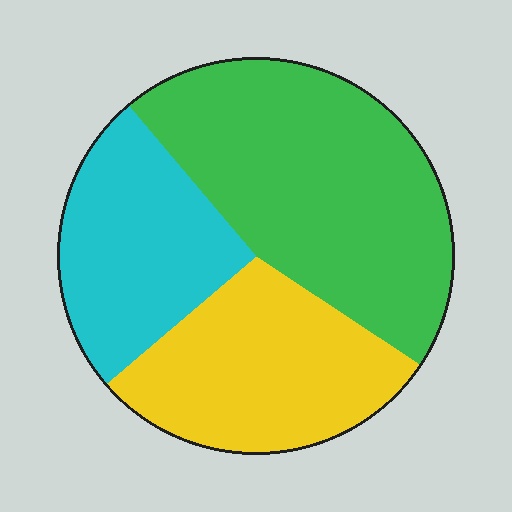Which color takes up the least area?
Cyan, at roughly 25%.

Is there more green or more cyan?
Green.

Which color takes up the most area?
Green, at roughly 45%.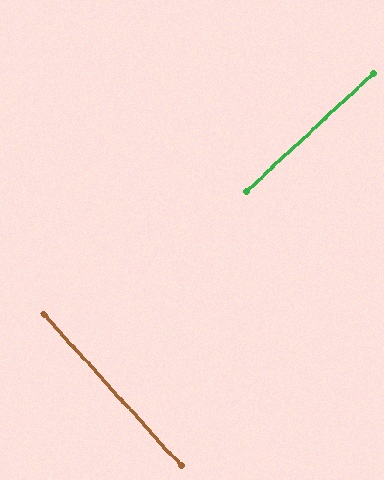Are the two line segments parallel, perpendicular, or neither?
Perpendicular — they meet at approximately 89°.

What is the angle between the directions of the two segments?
Approximately 89 degrees.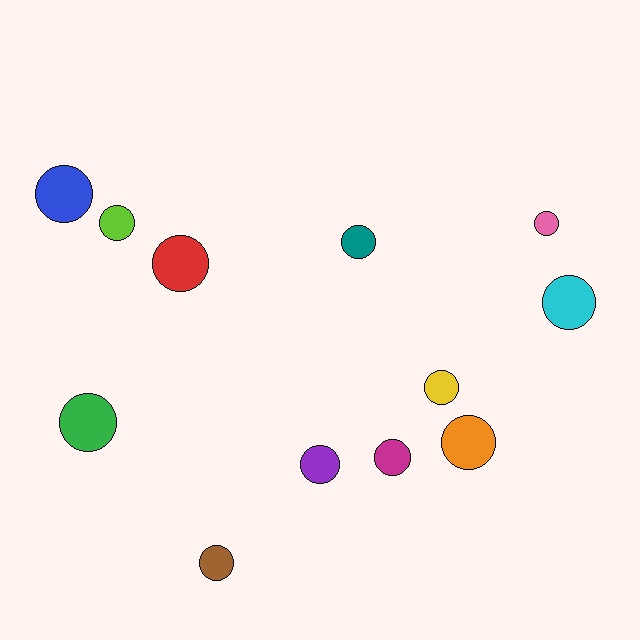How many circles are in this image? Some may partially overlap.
There are 12 circles.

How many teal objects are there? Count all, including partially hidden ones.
There is 1 teal object.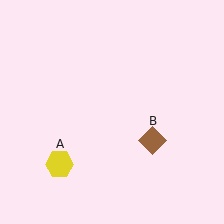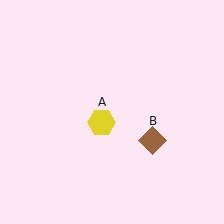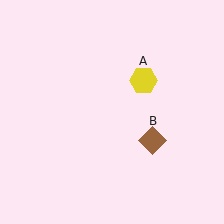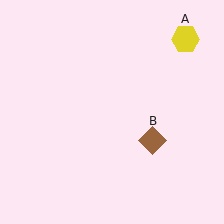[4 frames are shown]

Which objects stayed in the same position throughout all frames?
Brown diamond (object B) remained stationary.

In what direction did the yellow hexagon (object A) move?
The yellow hexagon (object A) moved up and to the right.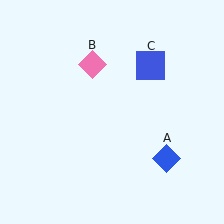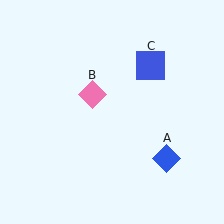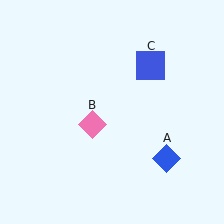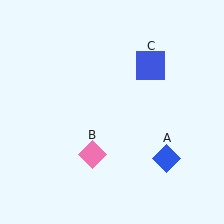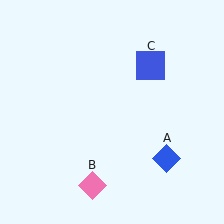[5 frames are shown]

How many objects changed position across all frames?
1 object changed position: pink diamond (object B).